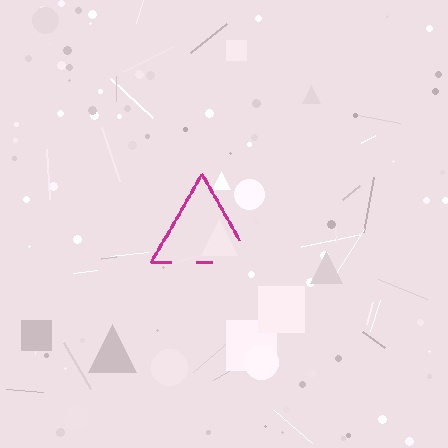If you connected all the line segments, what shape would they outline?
They would outline a triangle.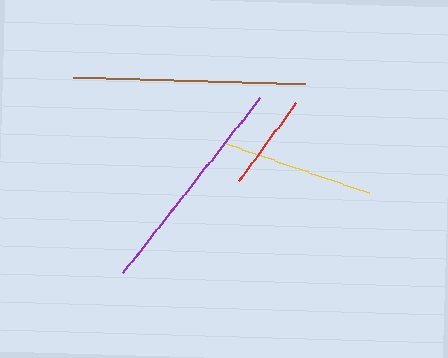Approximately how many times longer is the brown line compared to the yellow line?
The brown line is approximately 1.5 times the length of the yellow line.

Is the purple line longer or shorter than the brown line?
The brown line is longer than the purple line.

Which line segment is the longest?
The brown line is the longest at approximately 232 pixels.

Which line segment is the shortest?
The red line is the shortest at approximately 97 pixels.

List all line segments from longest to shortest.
From longest to shortest: brown, purple, yellow, red.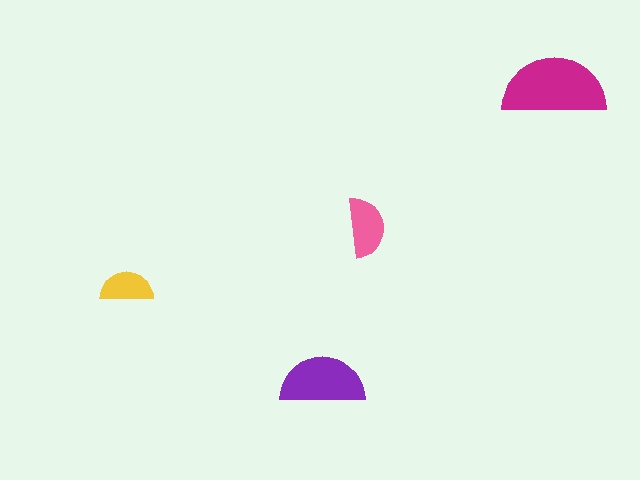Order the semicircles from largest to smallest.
the magenta one, the purple one, the pink one, the yellow one.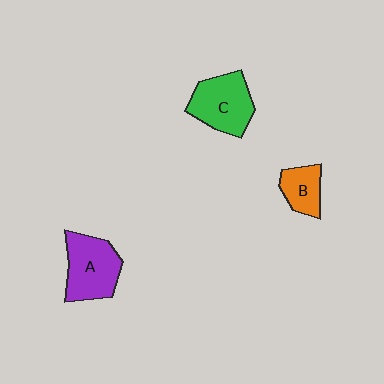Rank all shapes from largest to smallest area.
From largest to smallest: A (purple), C (green), B (orange).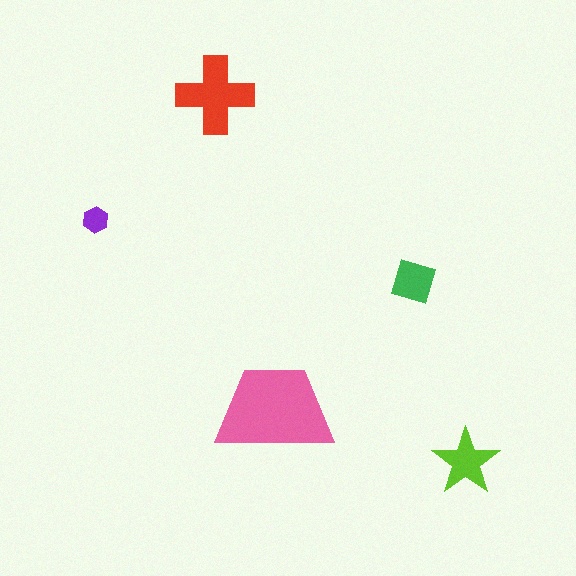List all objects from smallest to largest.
The purple hexagon, the green square, the lime star, the red cross, the pink trapezoid.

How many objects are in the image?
There are 5 objects in the image.